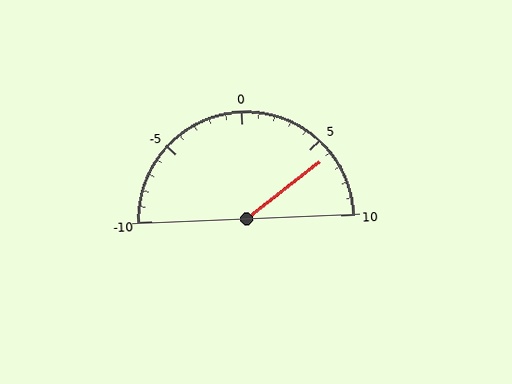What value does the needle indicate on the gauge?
The needle indicates approximately 6.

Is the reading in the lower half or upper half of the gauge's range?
The reading is in the upper half of the range (-10 to 10).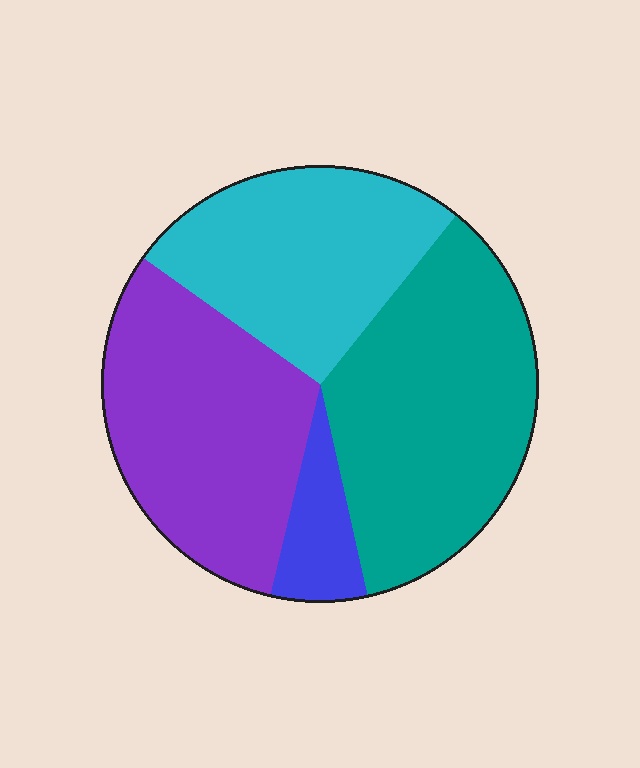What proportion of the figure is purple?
Purple takes up about one third (1/3) of the figure.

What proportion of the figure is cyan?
Cyan covers roughly 25% of the figure.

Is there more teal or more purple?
Teal.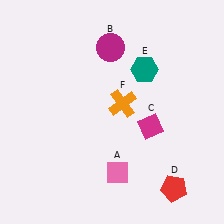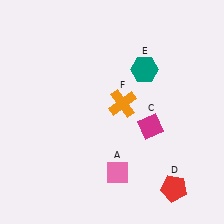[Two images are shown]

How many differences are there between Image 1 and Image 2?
There is 1 difference between the two images.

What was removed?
The magenta circle (B) was removed in Image 2.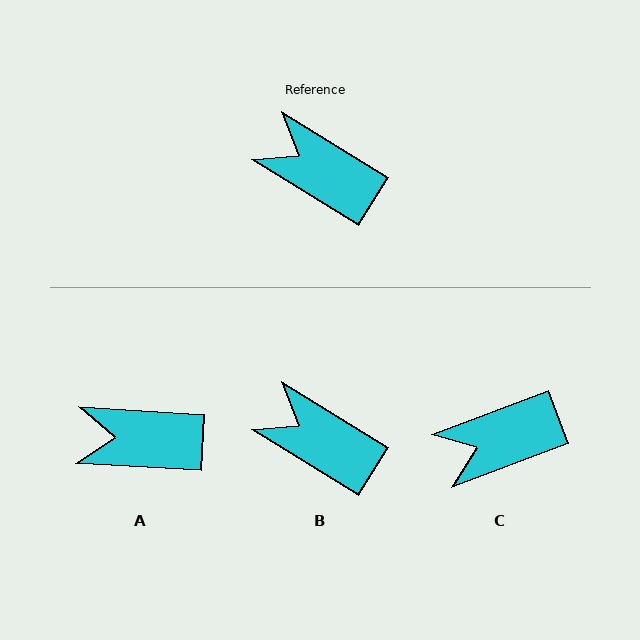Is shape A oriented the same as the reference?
No, it is off by about 28 degrees.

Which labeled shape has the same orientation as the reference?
B.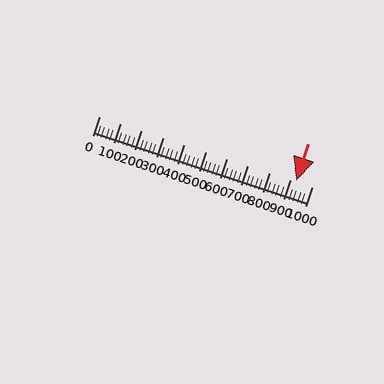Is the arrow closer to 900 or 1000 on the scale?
The arrow is closer to 900.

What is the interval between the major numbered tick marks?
The major tick marks are spaced 100 units apart.